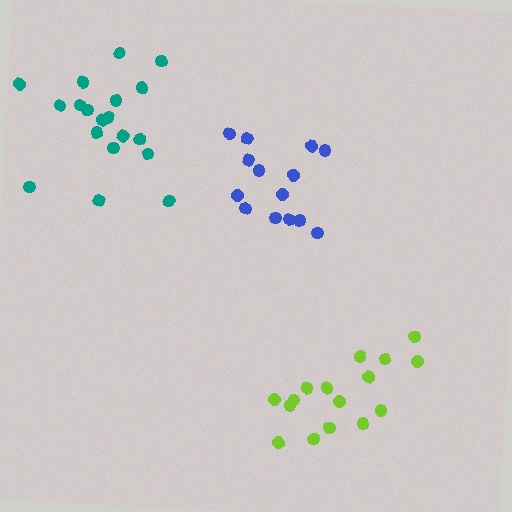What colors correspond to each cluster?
The clusters are colored: lime, blue, teal.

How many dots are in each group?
Group 1: 16 dots, Group 2: 14 dots, Group 3: 19 dots (49 total).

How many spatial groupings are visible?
There are 3 spatial groupings.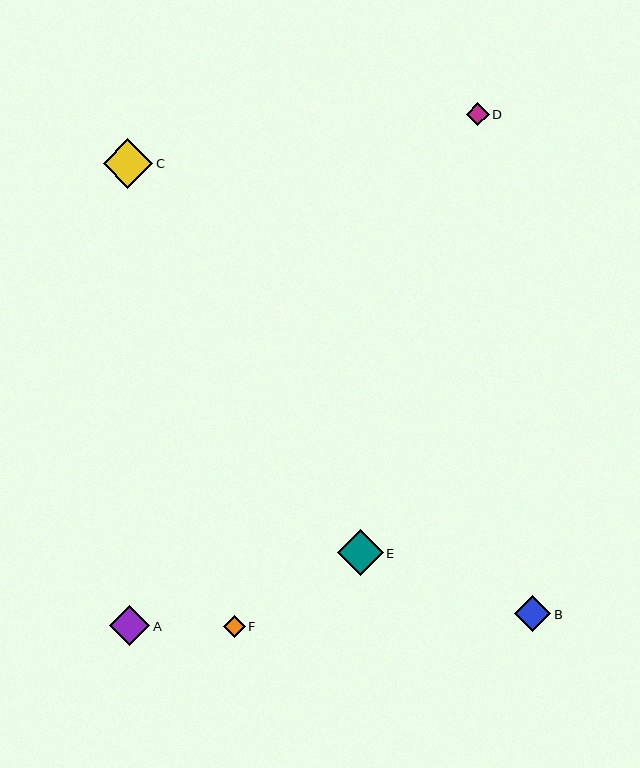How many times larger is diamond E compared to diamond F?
Diamond E is approximately 2.1 times the size of diamond F.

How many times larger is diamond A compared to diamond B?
Diamond A is approximately 1.1 times the size of diamond B.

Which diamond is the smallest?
Diamond F is the smallest with a size of approximately 22 pixels.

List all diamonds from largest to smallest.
From largest to smallest: C, E, A, B, D, F.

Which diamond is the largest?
Diamond C is the largest with a size of approximately 49 pixels.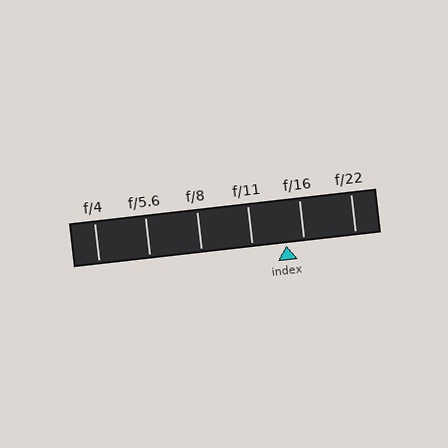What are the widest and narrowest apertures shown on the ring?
The widest aperture shown is f/4 and the narrowest is f/22.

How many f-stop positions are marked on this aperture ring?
There are 6 f-stop positions marked.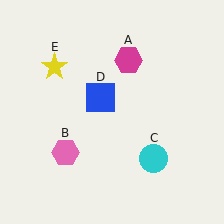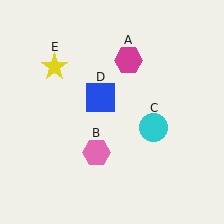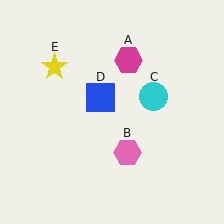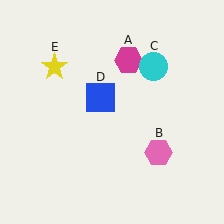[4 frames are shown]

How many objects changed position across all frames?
2 objects changed position: pink hexagon (object B), cyan circle (object C).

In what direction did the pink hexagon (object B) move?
The pink hexagon (object B) moved right.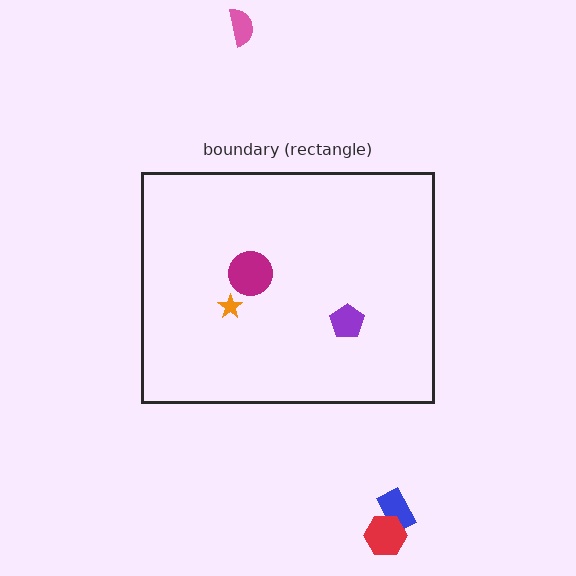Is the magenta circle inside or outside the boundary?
Inside.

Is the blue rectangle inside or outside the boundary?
Outside.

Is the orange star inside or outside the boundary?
Inside.